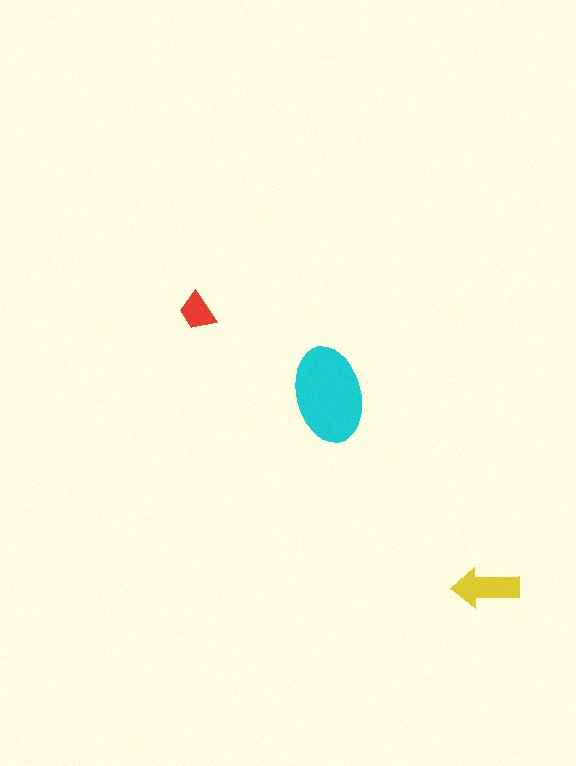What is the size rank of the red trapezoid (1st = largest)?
3rd.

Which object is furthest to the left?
The red trapezoid is leftmost.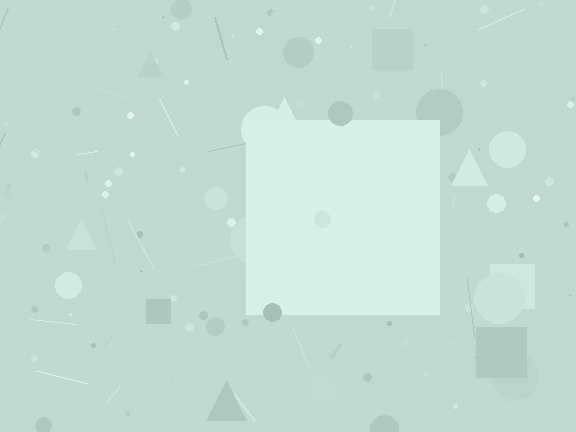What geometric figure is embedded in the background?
A square is embedded in the background.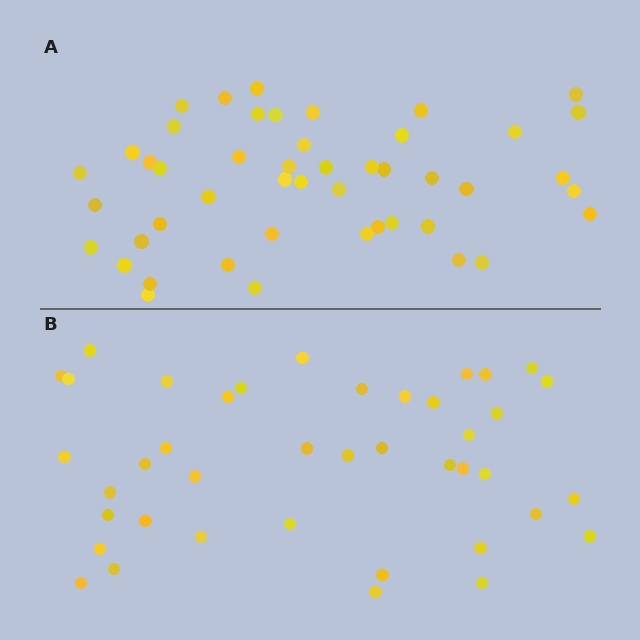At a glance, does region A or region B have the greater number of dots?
Region A (the top region) has more dots.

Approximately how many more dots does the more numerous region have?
Region A has about 6 more dots than region B.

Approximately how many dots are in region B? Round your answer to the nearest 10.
About 40 dots. (The exact count is 41, which rounds to 40.)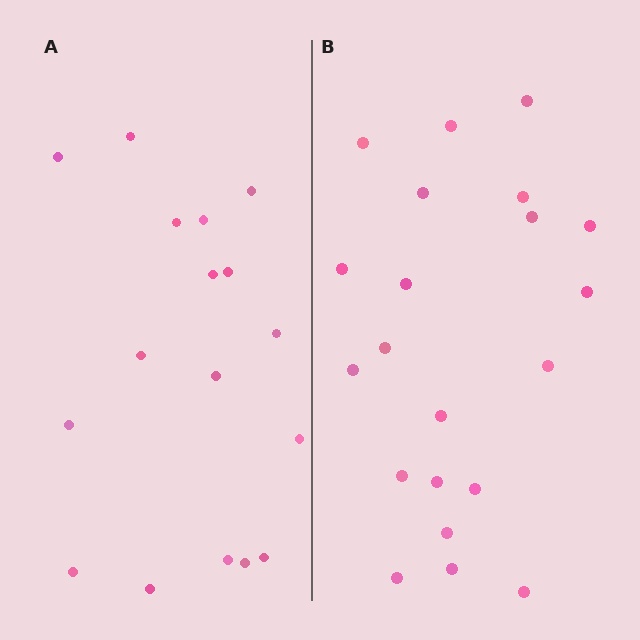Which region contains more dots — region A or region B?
Region B (the right region) has more dots.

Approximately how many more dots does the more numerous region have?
Region B has about 4 more dots than region A.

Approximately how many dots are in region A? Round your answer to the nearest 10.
About 20 dots. (The exact count is 17, which rounds to 20.)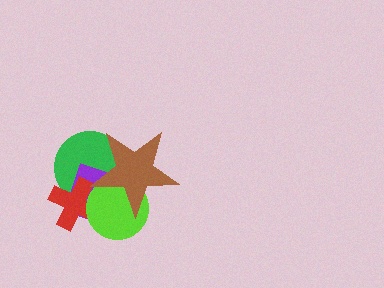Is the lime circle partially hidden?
Yes, it is partially covered by another shape.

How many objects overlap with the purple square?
4 objects overlap with the purple square.